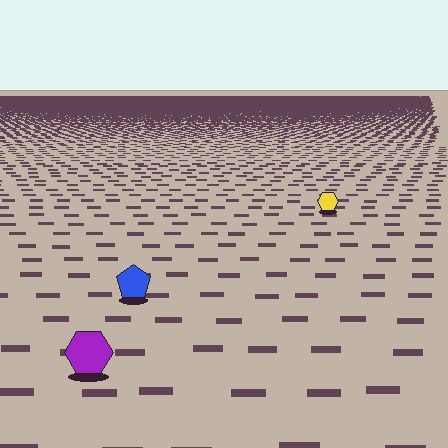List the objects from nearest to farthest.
From nearest to farthest: the purple hexagon, the blue pentagon, the yellow hexagon.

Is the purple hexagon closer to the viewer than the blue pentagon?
Yes. The purple hexagon is closer — you can tell from the texture gradient: the ground texture is coarser near it.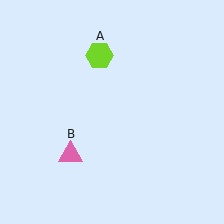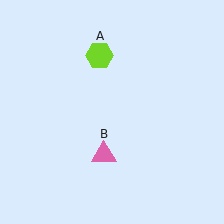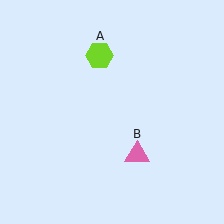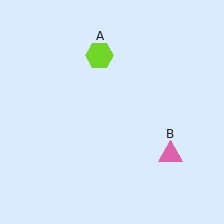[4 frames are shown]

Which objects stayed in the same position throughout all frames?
Lime hexagon (object A) remained stationary.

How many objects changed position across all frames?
1 object changed position: pink triangle (object B).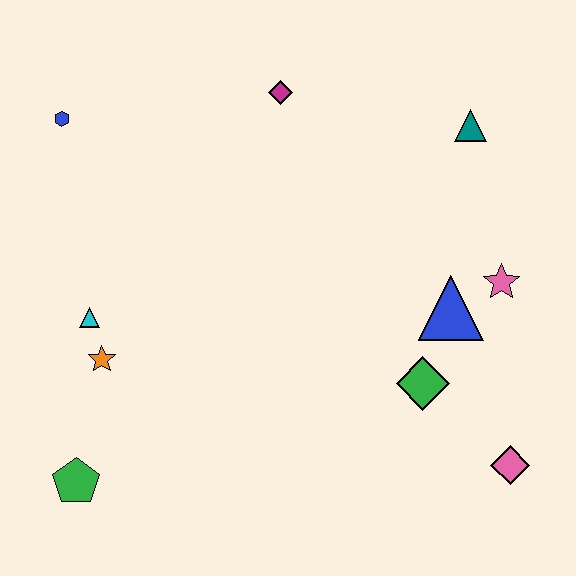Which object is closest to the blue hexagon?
The cyan triangle is closest to the blue hexagon.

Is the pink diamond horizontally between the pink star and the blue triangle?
No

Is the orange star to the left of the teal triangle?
Yes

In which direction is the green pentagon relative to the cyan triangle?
The green pentagon is below the cyan triangle.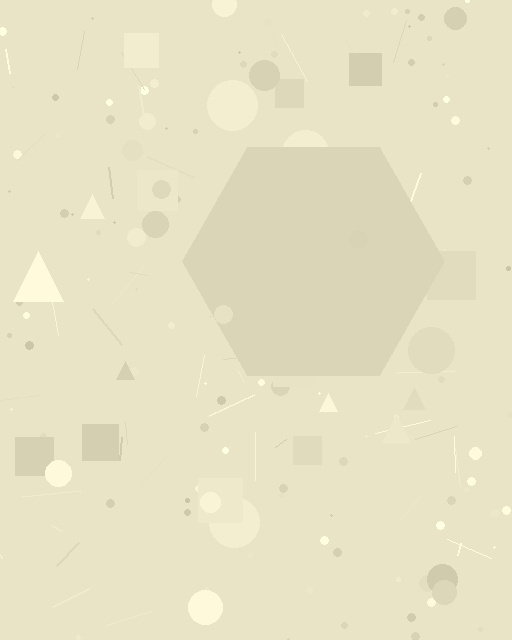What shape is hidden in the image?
A hexagon is hidden in the image.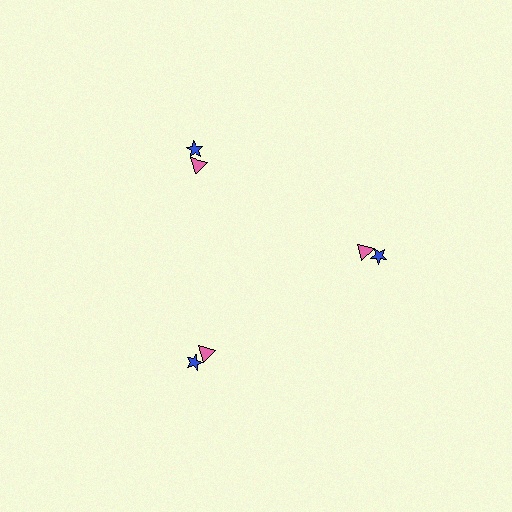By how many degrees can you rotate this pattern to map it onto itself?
The pattern maps onto itself every 120 degrees of rotation.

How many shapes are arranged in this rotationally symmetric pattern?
There are 6 shapes, arranged in 3 groups of 2.